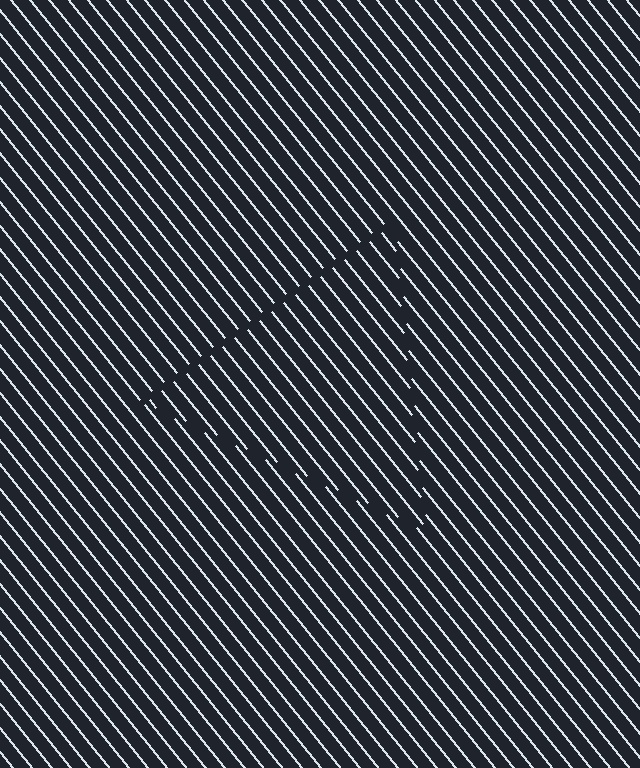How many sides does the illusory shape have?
3 sides — the line-ends trace a triangle.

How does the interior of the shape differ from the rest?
The interior of the shape contains the same grating, shifted by half a period — the contour is defined by the phase discontinuity where line-ends from the inner and outer gratings abut.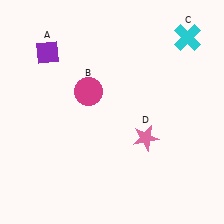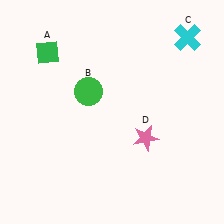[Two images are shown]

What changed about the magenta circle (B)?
In Image 1, B is magenta. In Image 2, it changed to green.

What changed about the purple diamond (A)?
In Image 1, A is purple. In Image 2, it changed to green.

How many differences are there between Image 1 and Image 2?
There are 2 differences between the two images.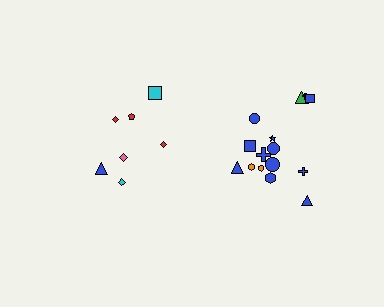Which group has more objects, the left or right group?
The right group.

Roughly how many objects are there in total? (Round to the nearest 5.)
Roughly 20 objects in total.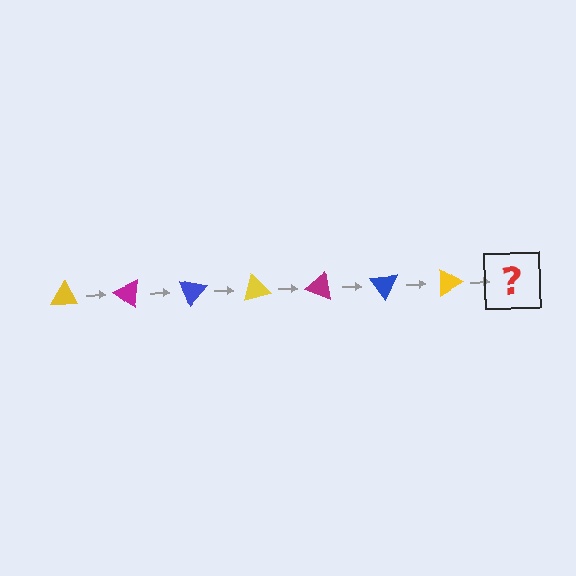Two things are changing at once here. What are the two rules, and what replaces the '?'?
The two rules are that it rotates 35 degrees each step and the color cycles through yellow, magenta, and blue. The '?' should be a magenta triangle, rotated 245 degrees from the start.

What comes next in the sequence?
The next element should be a magenta triangle, rotated 245 degrees from the start.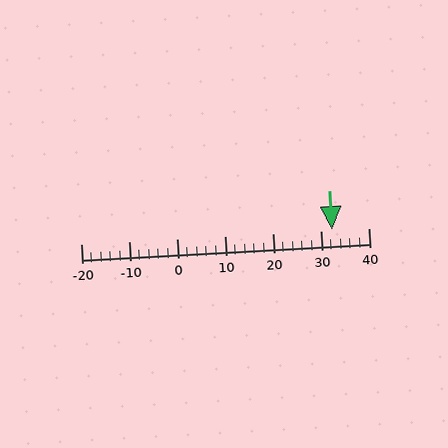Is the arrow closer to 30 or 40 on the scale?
The arrow is closer to 30.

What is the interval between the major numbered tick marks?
The major tick marks are spaced 10 units apart.